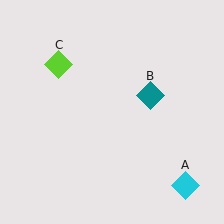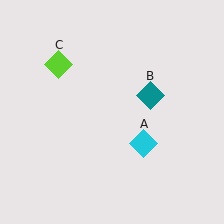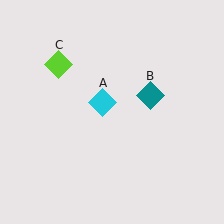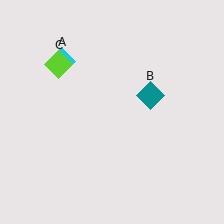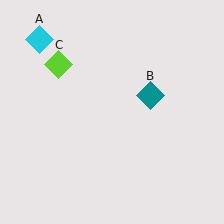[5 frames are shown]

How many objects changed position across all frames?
1 object changed position: cyan diamond (object A).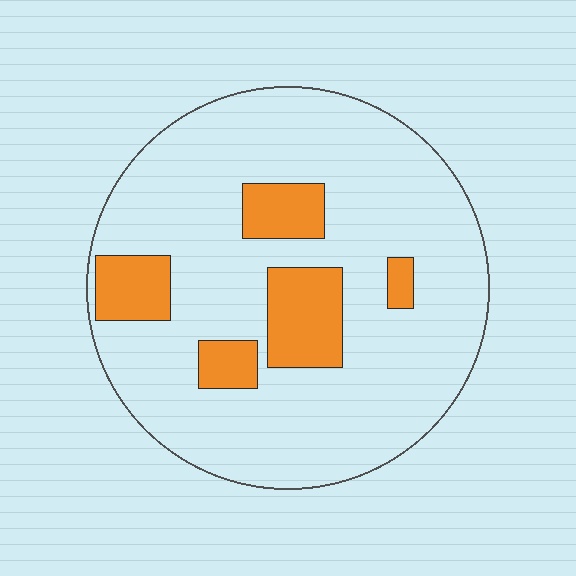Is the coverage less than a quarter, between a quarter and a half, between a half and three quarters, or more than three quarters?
Less than a quarter.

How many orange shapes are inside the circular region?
5.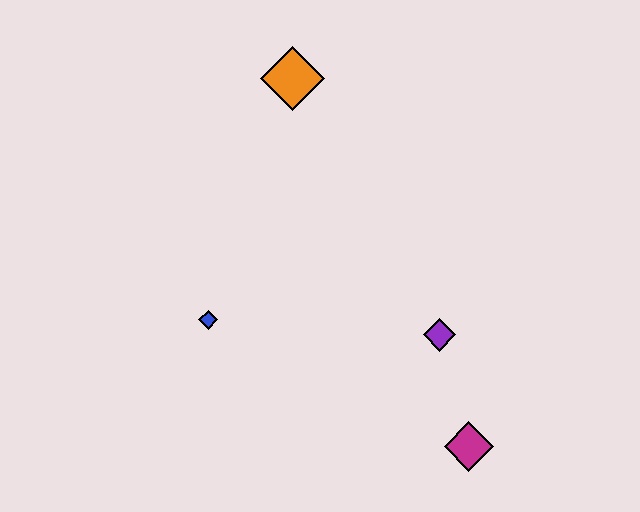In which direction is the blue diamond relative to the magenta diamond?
The blue diamond is to the left of the magenta diamond.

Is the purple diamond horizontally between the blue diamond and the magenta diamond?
Yes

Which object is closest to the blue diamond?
The purple diamond is closest to the blue diamond.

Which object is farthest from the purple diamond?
The orange diamond is farthest from the purple diamond.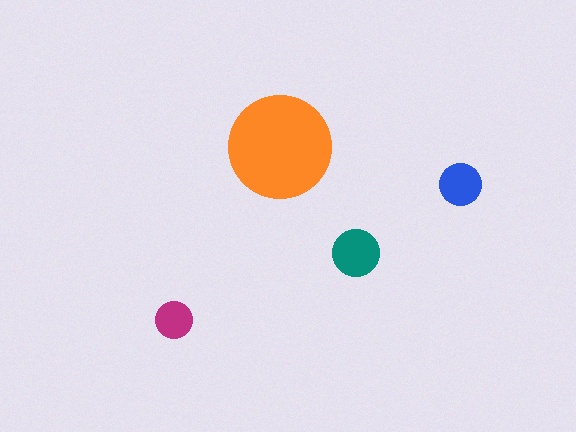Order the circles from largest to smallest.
the orange one, the teal one, the blue one, the magenta one.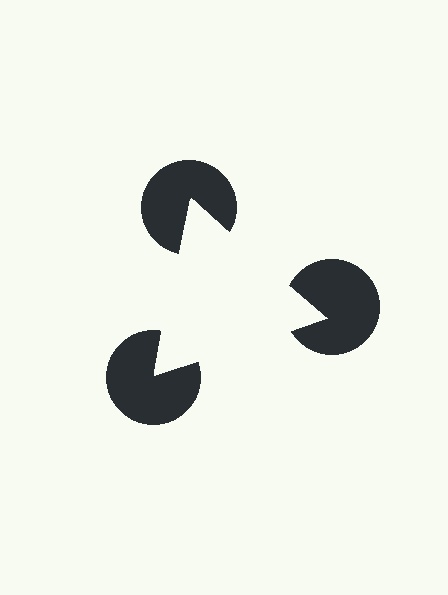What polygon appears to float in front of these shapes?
An illusory triangle — its edges are inferred from the aligned wedge cuts in the pac-man discs, not physically drawn.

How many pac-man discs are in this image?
There are 3 — one at each vertex of the illusory triangle.